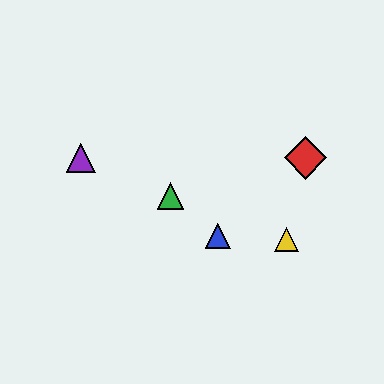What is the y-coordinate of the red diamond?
The red diamond is at y≈158.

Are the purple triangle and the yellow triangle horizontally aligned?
No, the purple triangle is at y≈158 and the yellow triangle is at y≈240.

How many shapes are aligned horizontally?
2 shapes (the red diamond, the purple triangle) are aligned horizontally.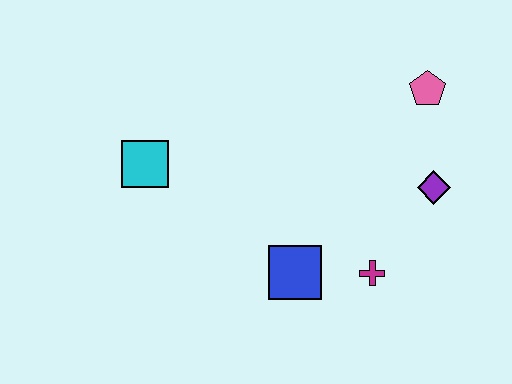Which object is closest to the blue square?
The magenta cross is closest to the blue square.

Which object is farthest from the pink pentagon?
The cyan square is farthest from the pink pentagon.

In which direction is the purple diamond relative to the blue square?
The purple diamond is to the right of the blue square.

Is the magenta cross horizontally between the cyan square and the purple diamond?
Yes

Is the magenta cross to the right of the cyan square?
Yes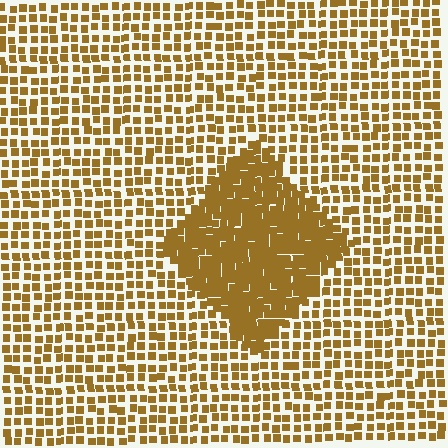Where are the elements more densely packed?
The elements are more densely packed inside the diamond boundary.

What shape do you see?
I see a diamond.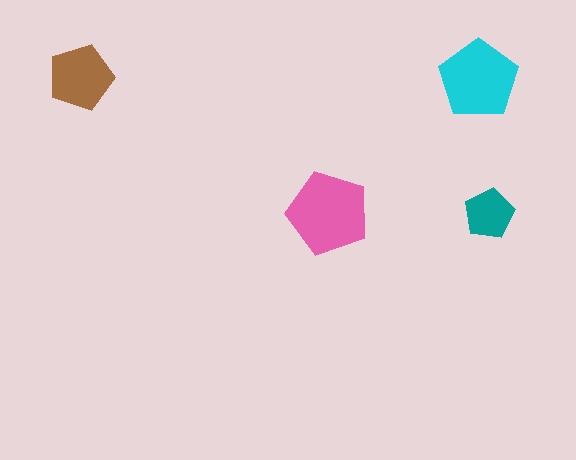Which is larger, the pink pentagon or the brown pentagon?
The pink one.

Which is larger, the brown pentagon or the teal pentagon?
The brown one.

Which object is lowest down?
The teal pentagon is bottommost.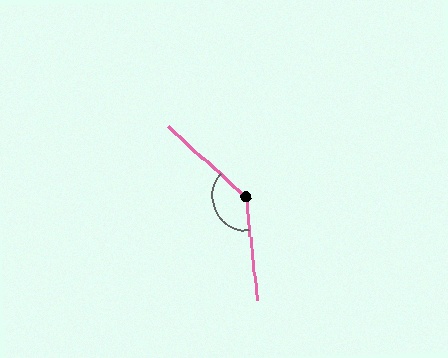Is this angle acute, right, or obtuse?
It is obtuse.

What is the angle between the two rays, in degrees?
Approximately 138 degrees.